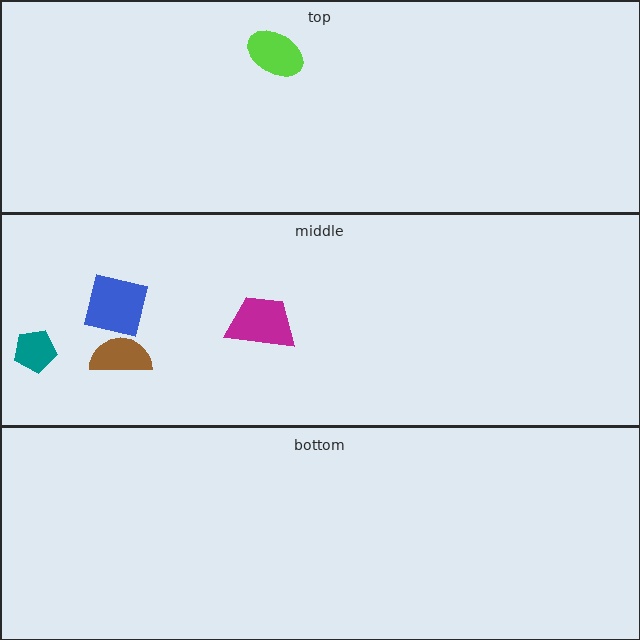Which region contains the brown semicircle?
The middle region.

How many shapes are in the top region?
1.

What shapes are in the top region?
The lime ellipse.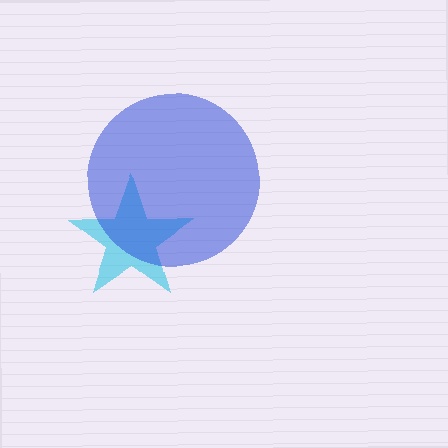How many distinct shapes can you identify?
There are 2 distinct shapes: a cyan star, a blue circle.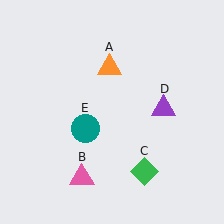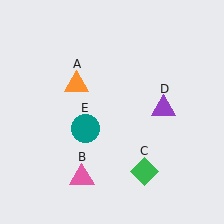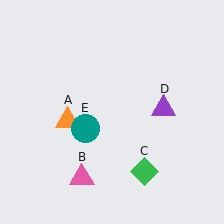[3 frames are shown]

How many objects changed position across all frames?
1 object changed position: orange triangle (object A).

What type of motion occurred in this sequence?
The orange triangle (object A) rotated counterclockwise around the center of the scene.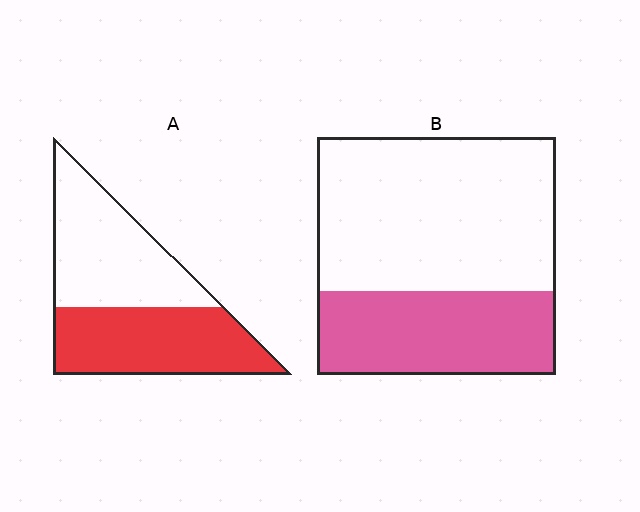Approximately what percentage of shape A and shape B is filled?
A is approximately 50% and B is approximately 35%.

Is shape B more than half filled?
No.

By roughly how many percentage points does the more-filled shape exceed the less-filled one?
By roughly 15 percentage points (A over B).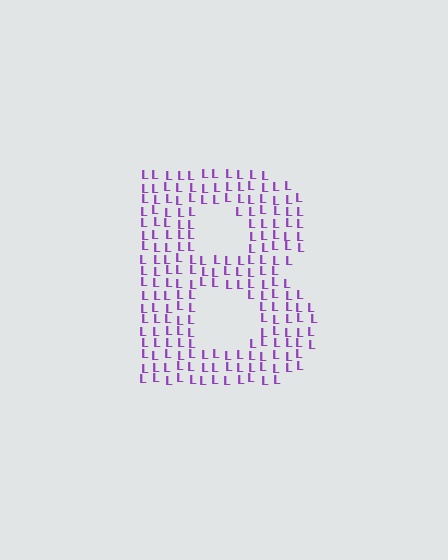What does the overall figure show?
The overall figure shows the letter B.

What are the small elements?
The small elements are letter L's.